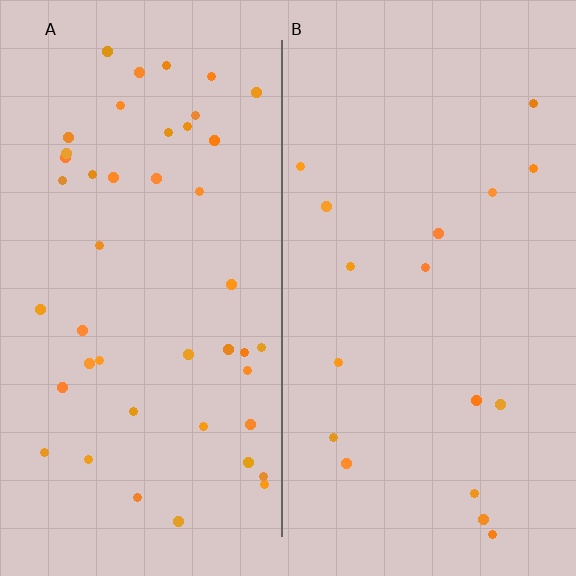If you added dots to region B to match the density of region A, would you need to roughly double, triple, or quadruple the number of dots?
Approximately triple.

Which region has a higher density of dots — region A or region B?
A (the left).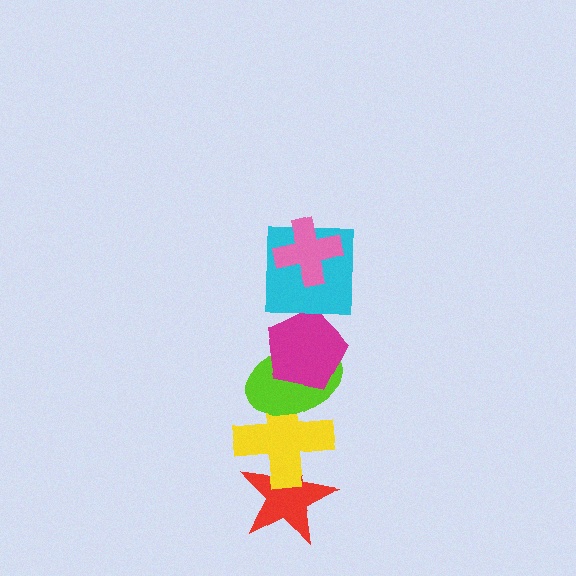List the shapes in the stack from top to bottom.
From top to bottom: the pink cross, the cyan square, the magenta pentagon, the lime ellipse, the yellow cross, the red star.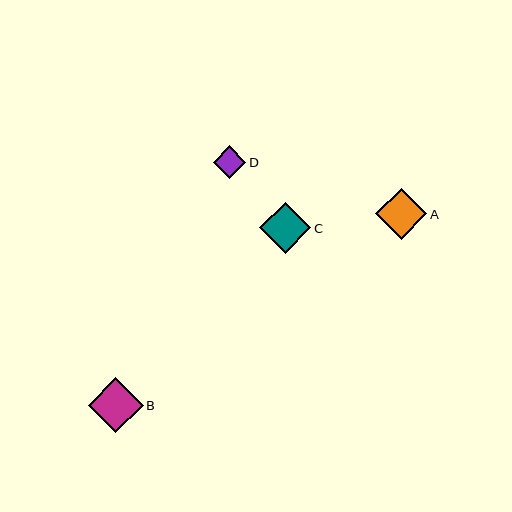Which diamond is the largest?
Diamond B is the largest with a size of approximately 55 pixels.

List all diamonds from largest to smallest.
From largest to smallest: B, C, A, D.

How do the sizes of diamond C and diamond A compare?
Diamond C and diamond A are approximately the same size.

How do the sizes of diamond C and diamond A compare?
Diamond C and diamond A are approximately the same size.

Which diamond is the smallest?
Diamond D is the smallest with a size of approximately 33 pixels.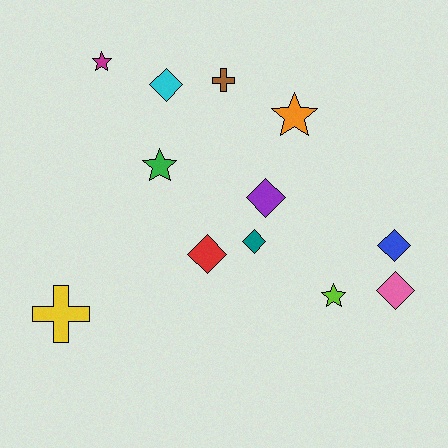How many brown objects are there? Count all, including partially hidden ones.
There is 1 brown object.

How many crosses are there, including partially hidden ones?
There are 2 crosses.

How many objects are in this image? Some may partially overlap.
There are 12 objects.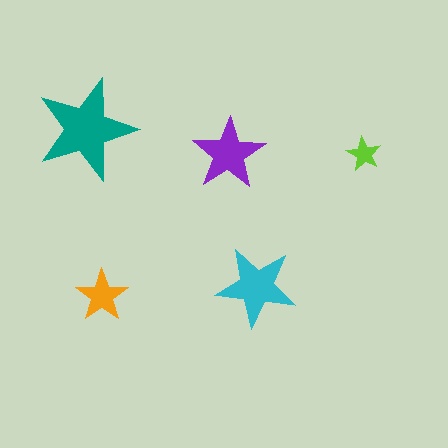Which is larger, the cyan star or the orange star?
The cyan one.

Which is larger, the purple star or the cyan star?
The cyan one.